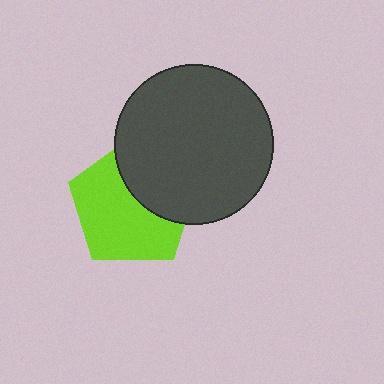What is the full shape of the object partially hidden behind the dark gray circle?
The partially hidden object is a lime pentagon.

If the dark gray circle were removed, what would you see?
You would see the complete lime pentagon.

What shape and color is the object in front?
The object in front is a dark gray circle.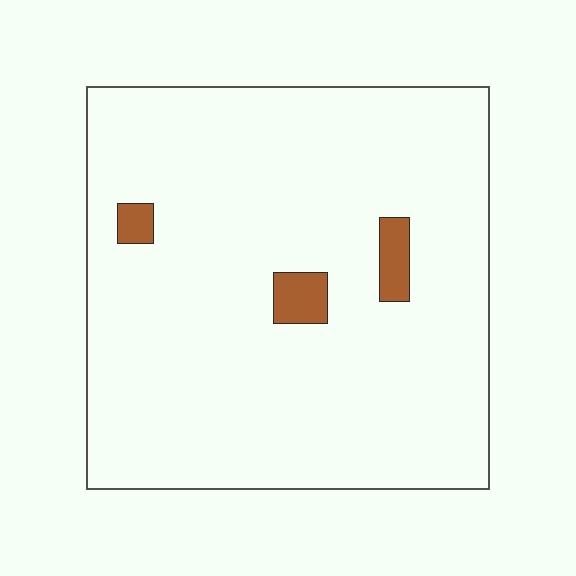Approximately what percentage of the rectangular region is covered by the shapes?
Approximately 5%.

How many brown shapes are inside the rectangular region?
3.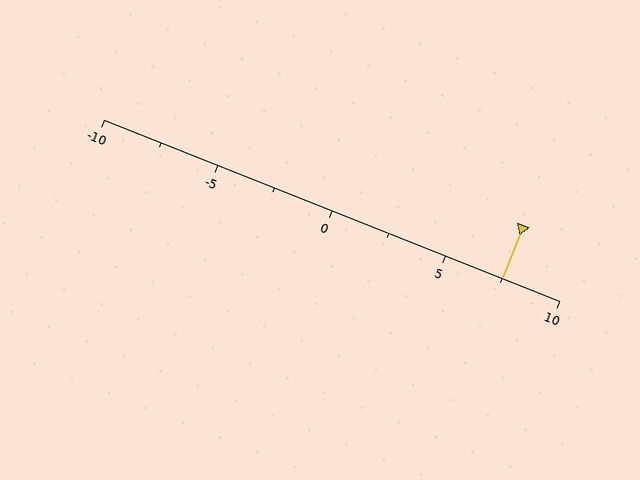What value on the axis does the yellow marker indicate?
The marker indicates approximately 7.5.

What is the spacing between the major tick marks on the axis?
The major ticks are spaced 5 apart.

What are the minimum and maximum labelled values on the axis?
The axis runs from -10 to 10.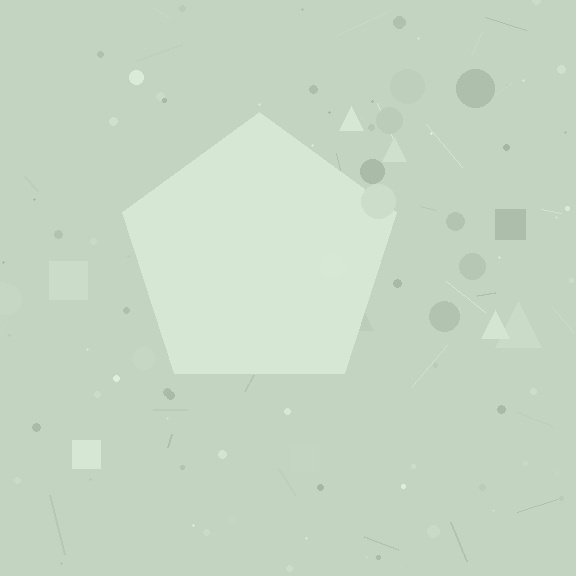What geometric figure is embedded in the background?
A pentagon is embedded in the background.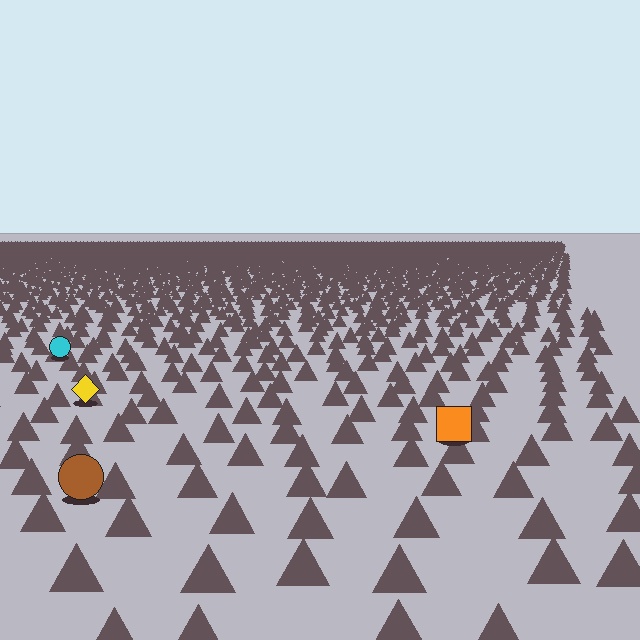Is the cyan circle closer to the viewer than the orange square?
No. The orange square is closer — you can tell from the texture gradient: the ground texture is coarser near it.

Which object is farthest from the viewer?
The cyan circle is farthest from the viewer. It appears smaller and the ground texture around it is denser.